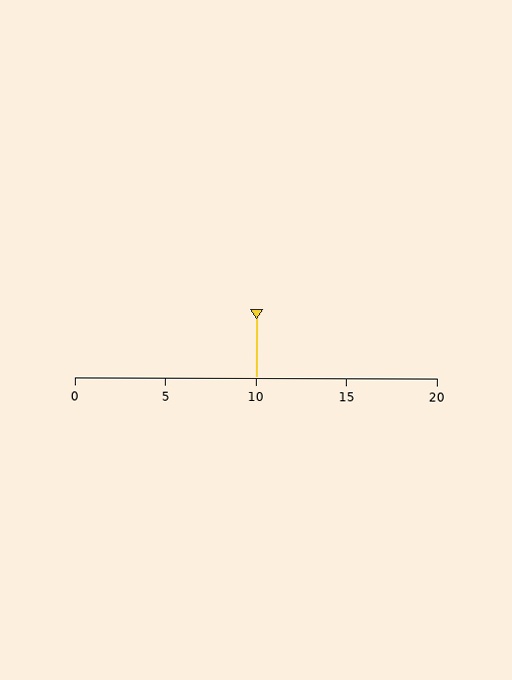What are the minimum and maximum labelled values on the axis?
The axis runs from 0 to 20.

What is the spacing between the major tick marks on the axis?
The major ticks are spaced 5 apart.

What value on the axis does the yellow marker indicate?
The marker indicates approximately 10.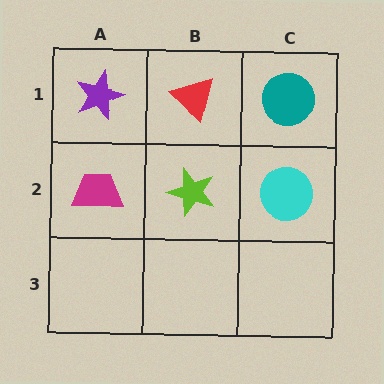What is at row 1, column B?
A red triangle.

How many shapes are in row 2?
3 shapes.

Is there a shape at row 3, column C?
No, that cell is empty.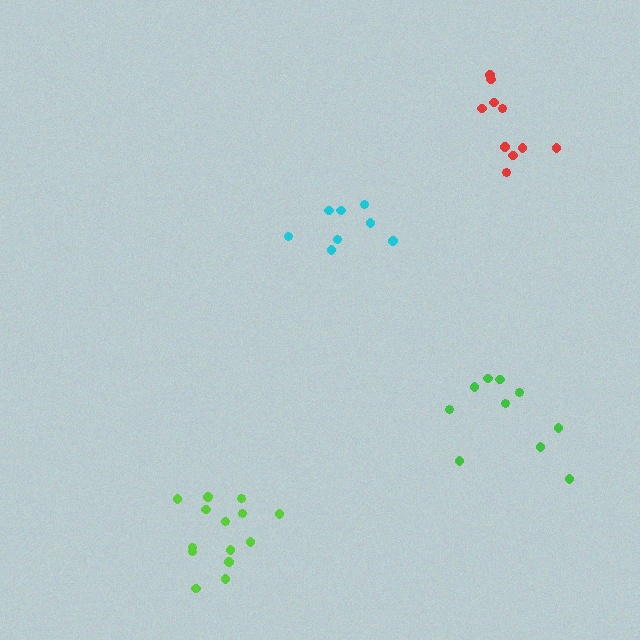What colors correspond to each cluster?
The clusters are colored: lime, green, cyan, red.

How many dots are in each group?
Group 1: 14 dots, Group 2: 10 dots, Group 3: 8 dots, Group 4: 10 dots (42 total).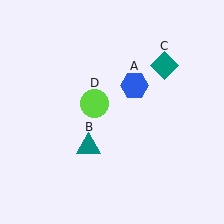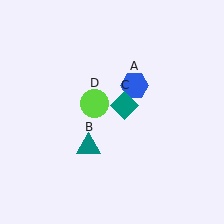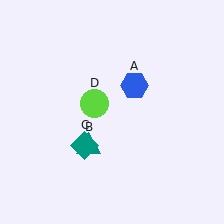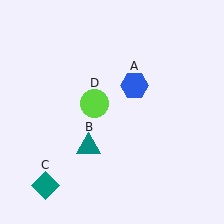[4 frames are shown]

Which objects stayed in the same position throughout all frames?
Blue hexagon (object A) and teal triangle (object B) and lime circle (object D) remained stationary.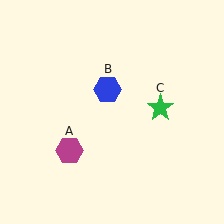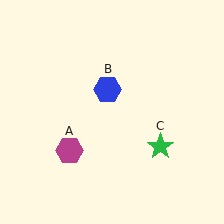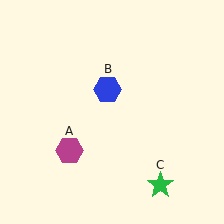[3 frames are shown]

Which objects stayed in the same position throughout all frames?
Magenta hexagon (object A) and blue hexagon (object B) remained stationary.